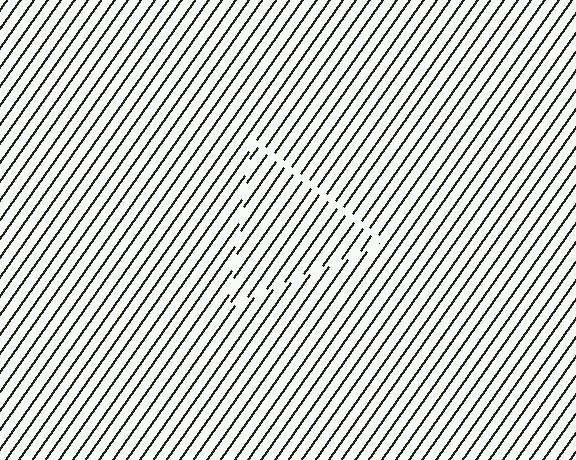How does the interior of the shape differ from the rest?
The interior of the shape contains the same grating, shifted by half a period — the contour is defined by the phase discontinuity where line-ends from the inner and outer gratings abut.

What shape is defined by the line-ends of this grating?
An illusory triangle. The interior of the shape contains the same grating, shifted by half a period — the contour is defined by the phase discontinuity where line-ends from the inner and outer gratings abut.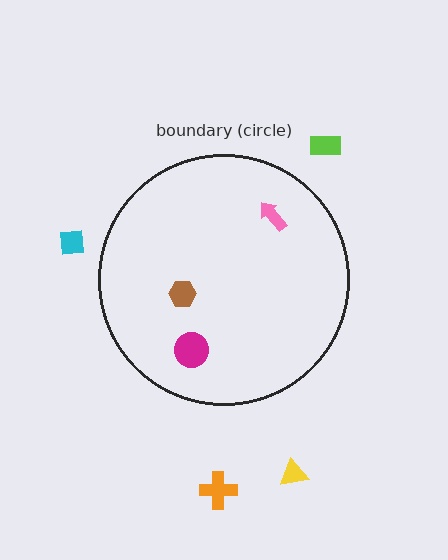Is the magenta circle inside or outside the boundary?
Inside.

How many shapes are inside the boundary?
3 inside, 4 outside.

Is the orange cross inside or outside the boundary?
Outside.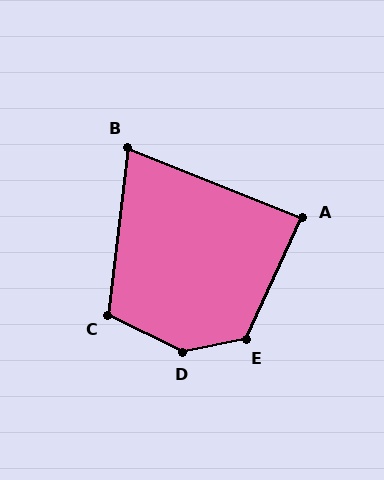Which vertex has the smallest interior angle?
B, at approximately 75 degrees.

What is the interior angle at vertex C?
Approximately 110 degrees (obtuse).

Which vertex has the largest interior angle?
D, at approximately 142 degrees.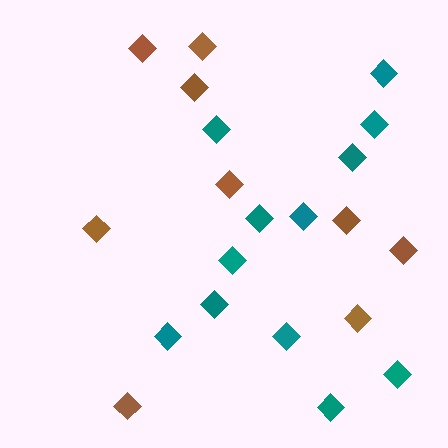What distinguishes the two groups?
There are 2 groups: one group of teal diamonds (12) and one group of brown diamonds (9).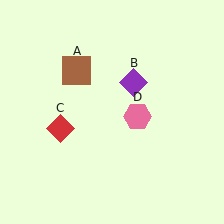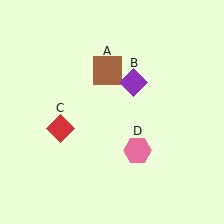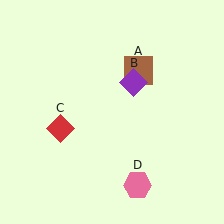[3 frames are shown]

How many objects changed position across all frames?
2 objects changed position: brown square (object A), pink hexagon (object D).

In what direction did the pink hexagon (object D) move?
The pink hexagon (object D) moved down.